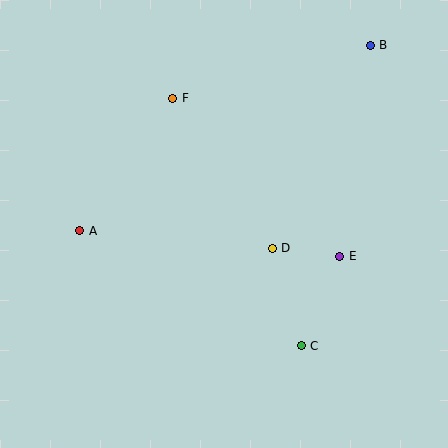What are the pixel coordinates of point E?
Point E is at (340, 256).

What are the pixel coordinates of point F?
Point F is at (173, 98).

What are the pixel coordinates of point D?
Point D is at (272, 248).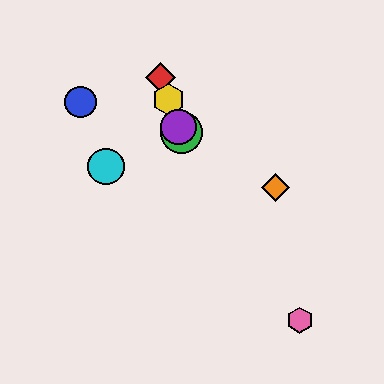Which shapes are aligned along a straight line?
The red diamond, the green circle, the yellow hexagon, the purple circle are aligned along a straight line.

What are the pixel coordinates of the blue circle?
The blue circle is at (80, 102).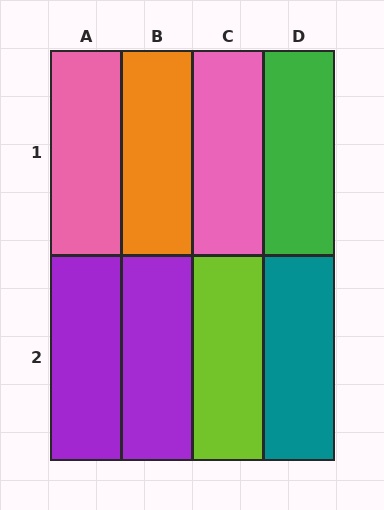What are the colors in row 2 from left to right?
Purple, purple, lime, teal.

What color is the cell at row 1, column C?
Pink.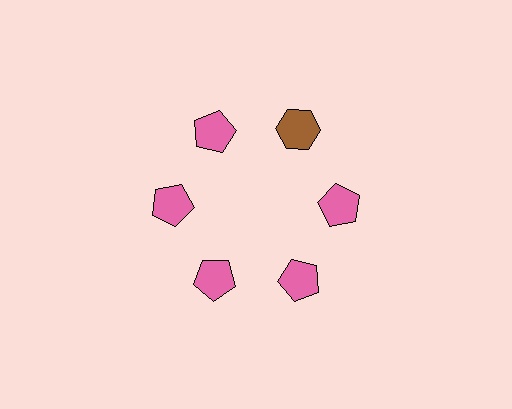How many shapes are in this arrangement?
There are 6 shapes arranged in a ring pattern.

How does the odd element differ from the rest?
It differs in both color (brown instead of pink) and shape (hexagon instead of pentagon).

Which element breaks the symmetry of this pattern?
The brown hexagon at roughly the 1 o'clock position breaks the symmetry. All other shapes are pink pentagons.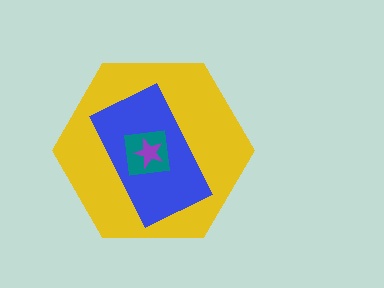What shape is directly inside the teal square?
The purple star.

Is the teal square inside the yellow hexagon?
Yes.